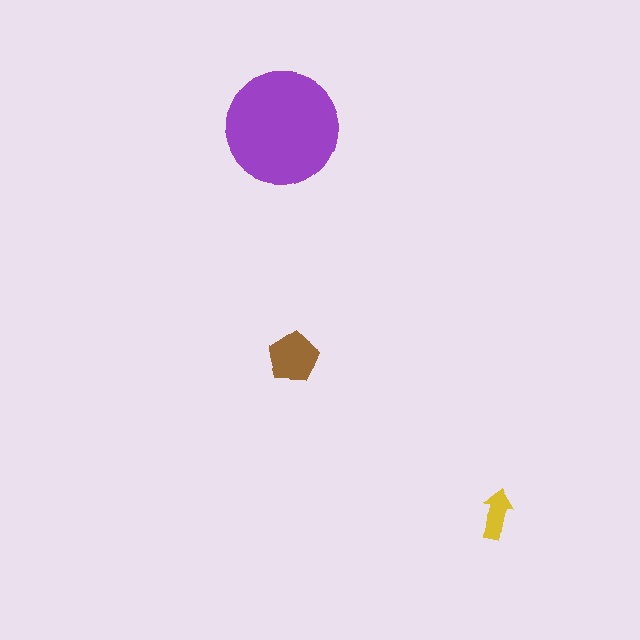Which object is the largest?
The purple circle.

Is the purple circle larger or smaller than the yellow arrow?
Larger.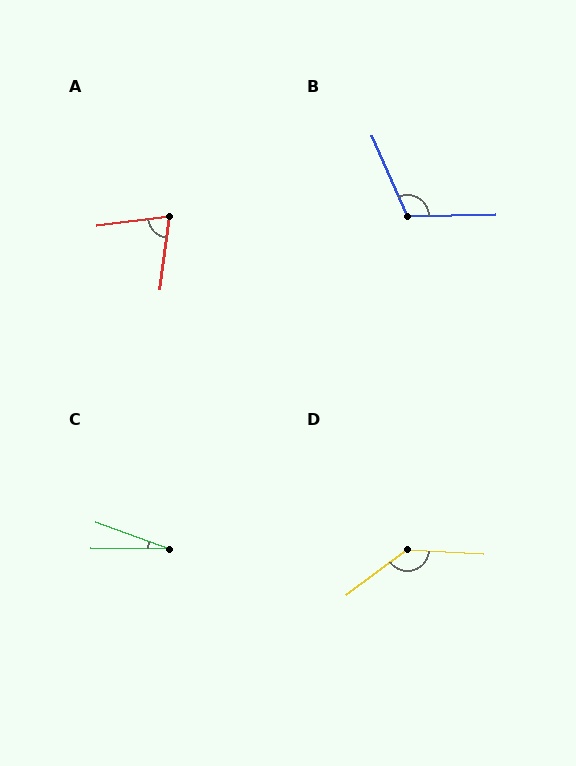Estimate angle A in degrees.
Approximately 76 degrees.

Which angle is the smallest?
C, at approximately 20 degrees.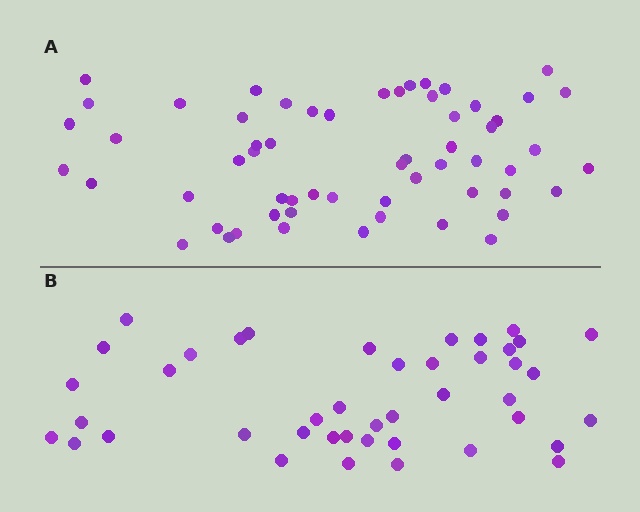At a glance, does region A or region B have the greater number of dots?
Region A (the top region) has more dots.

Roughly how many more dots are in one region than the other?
Region A has approximately 15 more dots than region B.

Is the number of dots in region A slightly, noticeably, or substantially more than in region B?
Region A has noticeably more, but not dramatically so. The ratio is roughly 1.4 to 1.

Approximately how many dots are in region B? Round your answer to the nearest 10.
About 40 dots. (The exact count is 43, which rounds to 40.)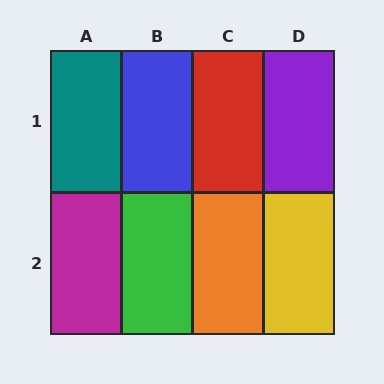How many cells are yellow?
1 cell is yellow.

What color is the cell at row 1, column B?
Blue.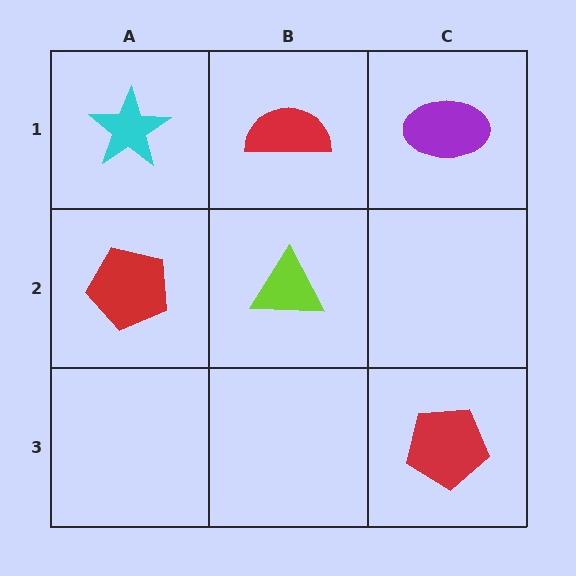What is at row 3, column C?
A red pentagon.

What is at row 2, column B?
A lime triangle.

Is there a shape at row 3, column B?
No, that cell is empty.